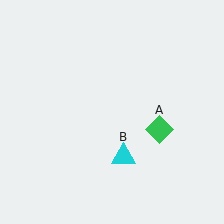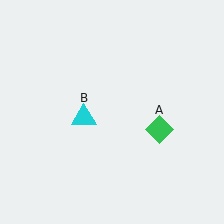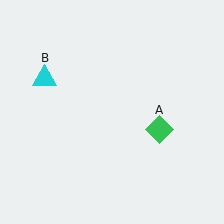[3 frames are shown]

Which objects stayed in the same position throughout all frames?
Green diamond (object A) remained stationary.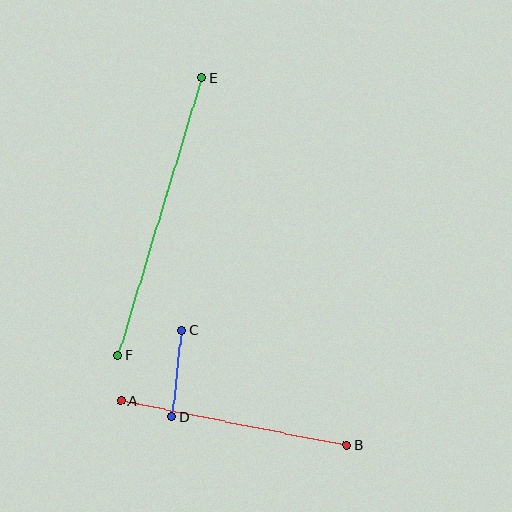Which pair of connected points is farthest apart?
Points E and F are farthest apart.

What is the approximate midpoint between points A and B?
The midpoint is at approximately (234, 423) pixels.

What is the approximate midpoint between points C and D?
The midpoint is at approximately (177, 373) pixels.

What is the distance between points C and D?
The distance is approximately 87 pixels.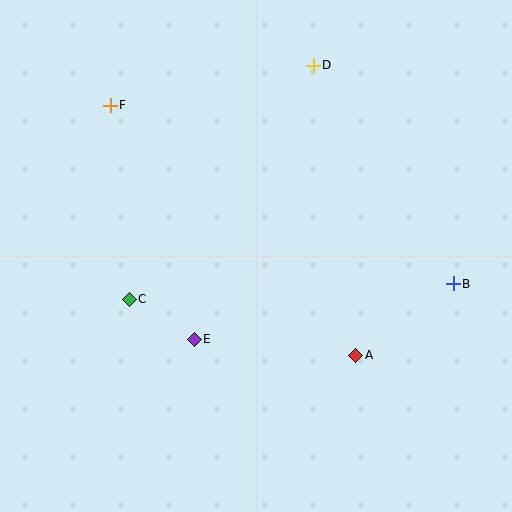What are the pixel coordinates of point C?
Point C is at (129, 299).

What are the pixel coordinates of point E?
Point E is at (194, 339).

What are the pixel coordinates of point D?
Point D is at (313, 65).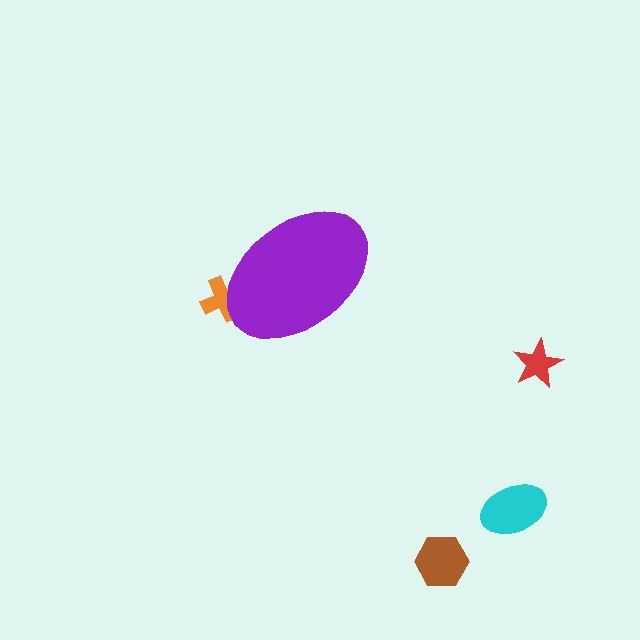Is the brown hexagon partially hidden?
No, the brown hexagon is fully visible.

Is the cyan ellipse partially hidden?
No, the cyan ellipse is fully visible.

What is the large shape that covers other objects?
A purple ellipse.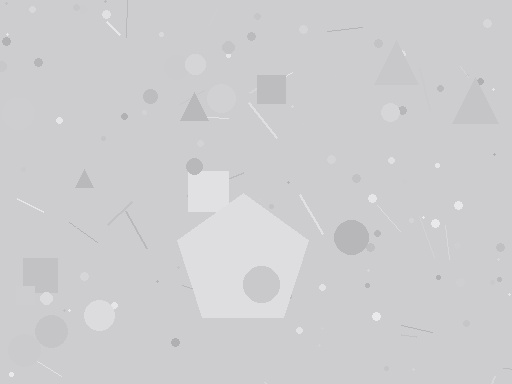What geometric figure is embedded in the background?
A pentagon is embedded in the background.